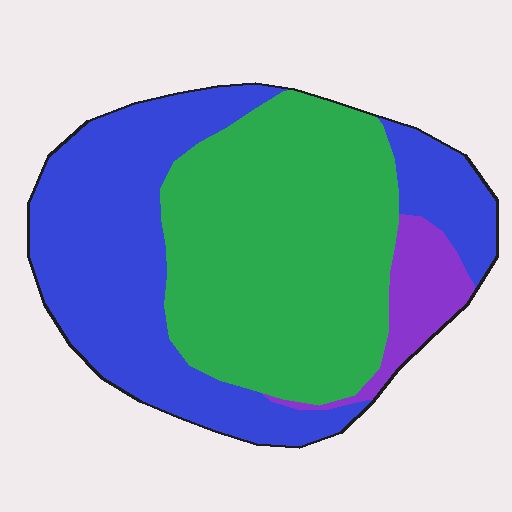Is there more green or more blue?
Green.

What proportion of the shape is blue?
Blue takes up about two fifths (2/5) of the shape.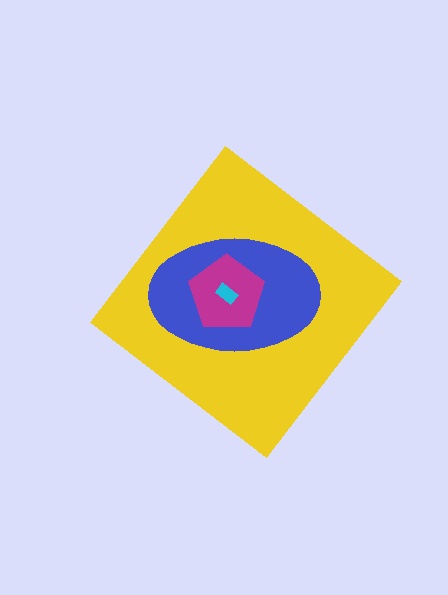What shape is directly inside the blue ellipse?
The magenta pentagon.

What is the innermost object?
The cyan rectangle.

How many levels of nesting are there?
4.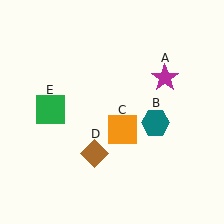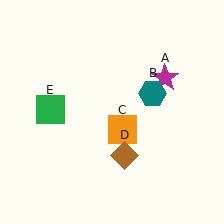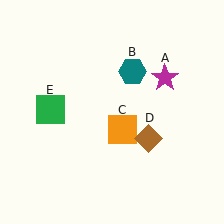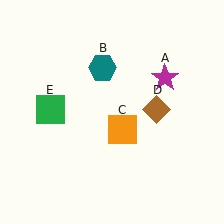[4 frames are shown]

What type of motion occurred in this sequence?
The teal hexagon (object B), brown diamond (object D) rotated counterclockwise around the center of the scene.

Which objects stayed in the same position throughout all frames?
Magenta star (object A) and orange square (object C) and green square (object E) remained stationary.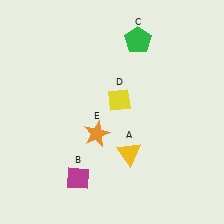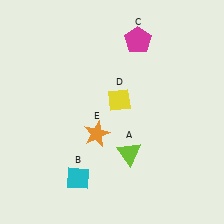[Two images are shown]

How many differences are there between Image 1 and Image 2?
There are 3 differences between the two images.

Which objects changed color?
A changed from yellow to lime. B changed from magenta to cyan. C changed from green to magenta.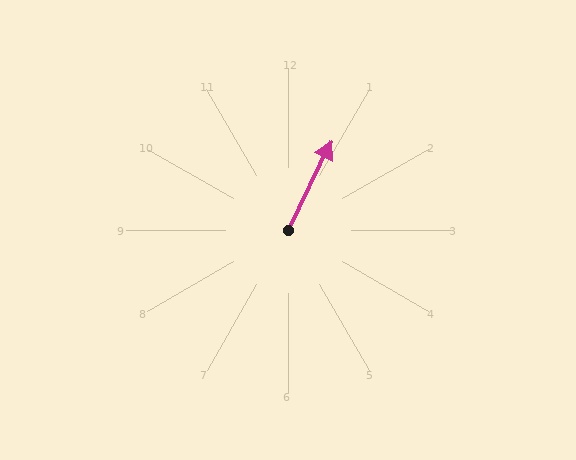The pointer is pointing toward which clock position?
Roughly 1 o'clock.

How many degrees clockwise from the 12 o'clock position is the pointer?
Approximately 26 degrees.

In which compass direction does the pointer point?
Northeast.